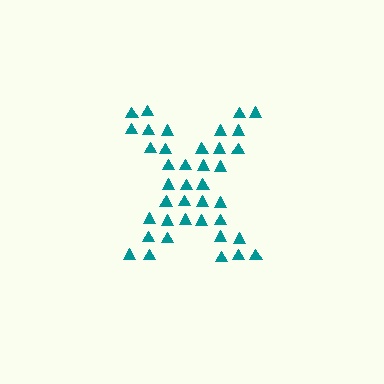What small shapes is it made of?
It is made of small triangles.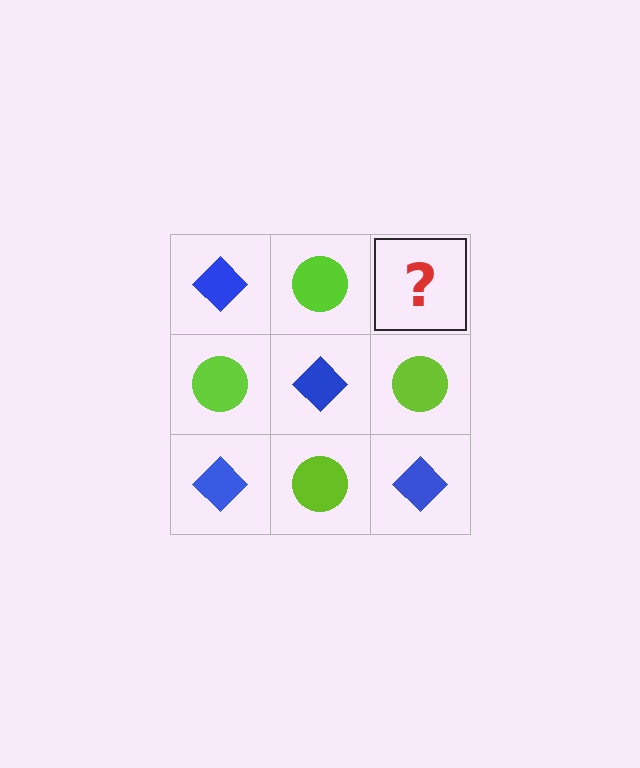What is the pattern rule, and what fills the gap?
The rule is that it alternates blue diamond and lime circle in a checkerboard pattern. The gap should be filled with a blue diamond.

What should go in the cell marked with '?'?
The missing cell should contain a blue diamond.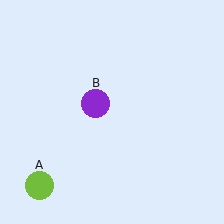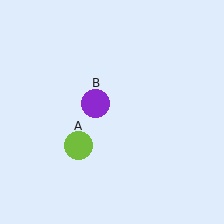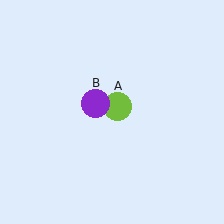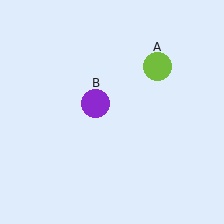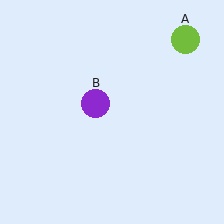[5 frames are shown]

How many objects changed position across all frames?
1 object changed position: lime circle (object A).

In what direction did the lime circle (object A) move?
The lime circle (object A) moved up and to the right.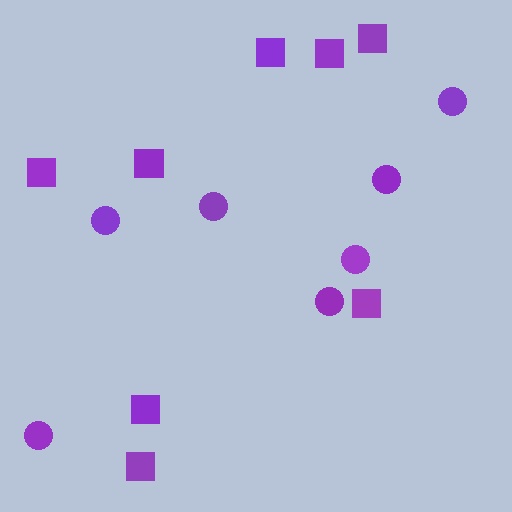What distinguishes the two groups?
There are 2 groups: one group of squares (8) and one group of circles (7).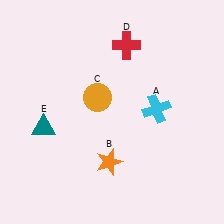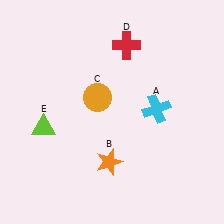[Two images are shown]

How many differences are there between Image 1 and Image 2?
There is 1 difference between the two images.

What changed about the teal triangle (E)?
In Image 1, E is teal. In Image 2, it changed to lime.